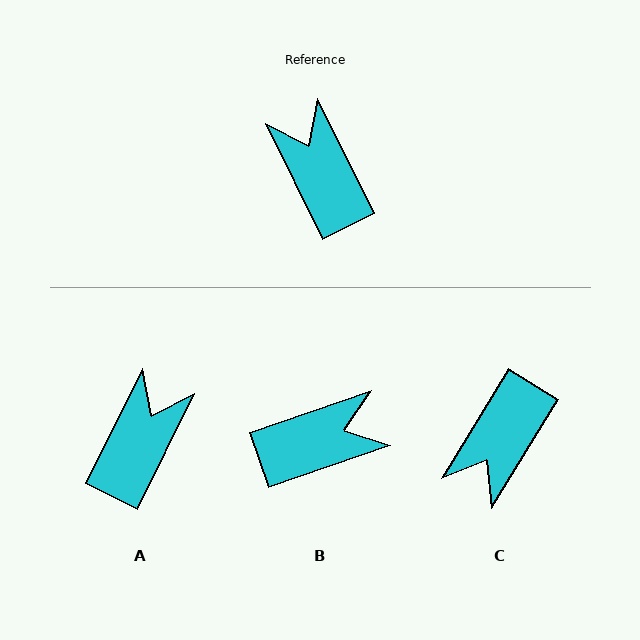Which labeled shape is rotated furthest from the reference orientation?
C, about 122 degrees away.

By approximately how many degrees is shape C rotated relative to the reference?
Approximately 122 degrees counter-clockwise.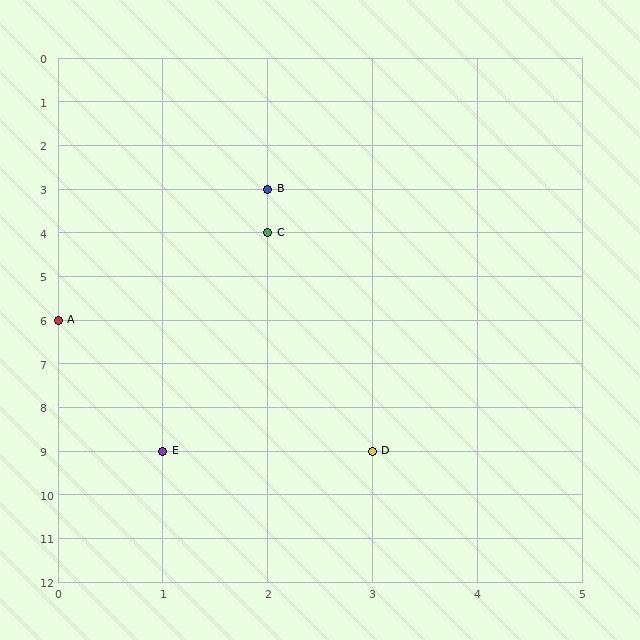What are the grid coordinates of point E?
Point E is at grid coordinates (1, 9).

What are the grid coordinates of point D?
Point D is at grid coordinates (3, 9).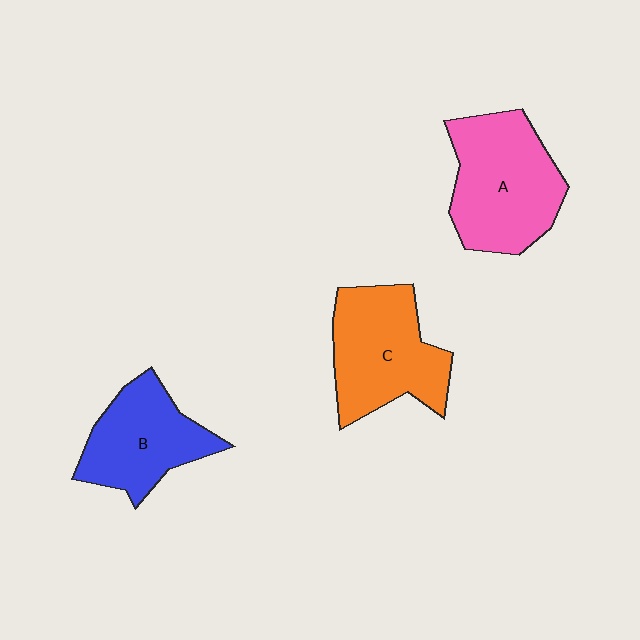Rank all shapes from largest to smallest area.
From largest to smallest: A (pink), C (orange), B (blue).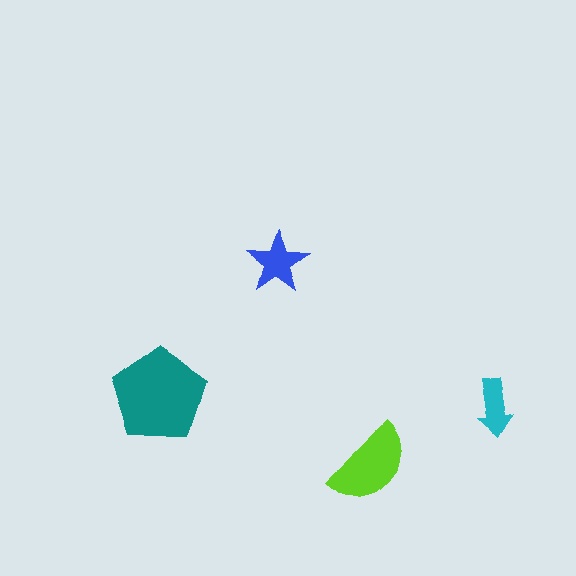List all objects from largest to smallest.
The teal pentagon, the lime semicircle, the blue star, the cyan arrow.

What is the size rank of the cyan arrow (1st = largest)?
4th.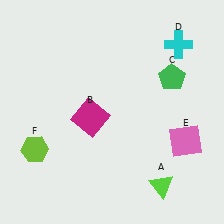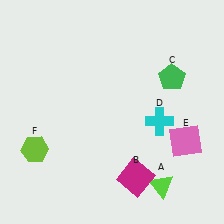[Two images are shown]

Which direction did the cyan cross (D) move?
The cyan cross (D) moved down.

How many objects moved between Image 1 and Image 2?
2 objects moved between the two images.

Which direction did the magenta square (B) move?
The magenta square (B) moved down.